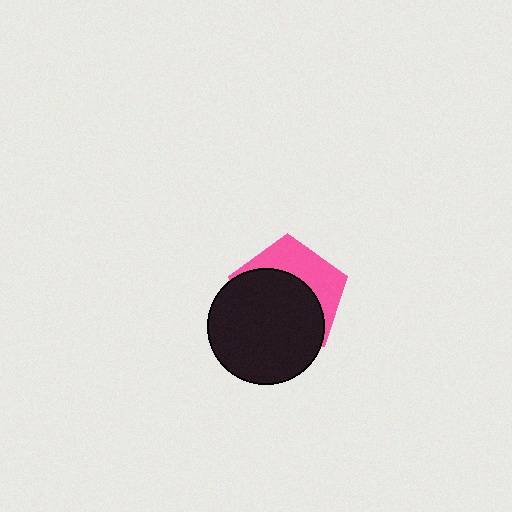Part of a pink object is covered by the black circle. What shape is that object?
It is a pentagon.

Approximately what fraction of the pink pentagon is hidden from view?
Roughly 63% of the pink pentagon is hidden behind the black circle.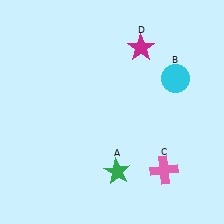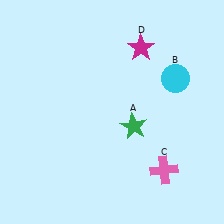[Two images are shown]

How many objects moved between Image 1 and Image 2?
1 object moved between the two images.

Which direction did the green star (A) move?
The green star (A) moved up.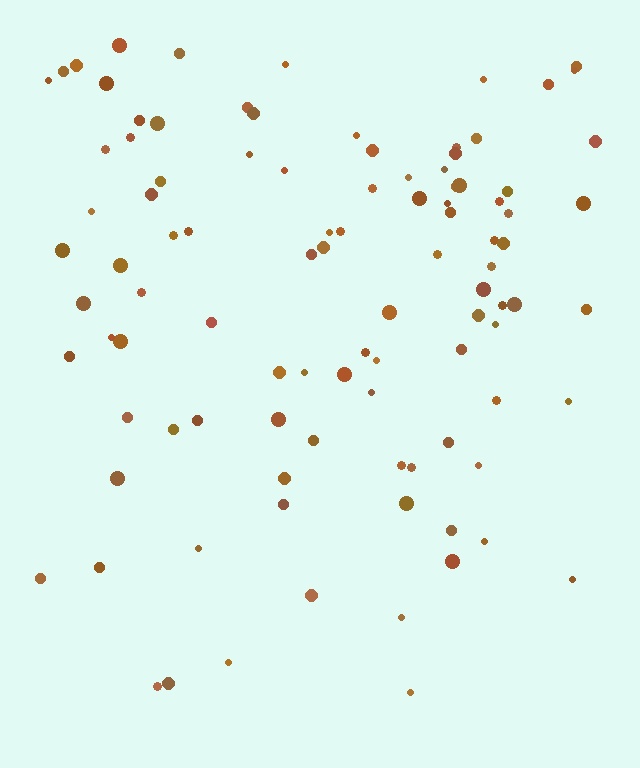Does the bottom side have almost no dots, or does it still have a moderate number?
Still a moderate number, just noticeably fewer than the top.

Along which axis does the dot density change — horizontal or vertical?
Vertical.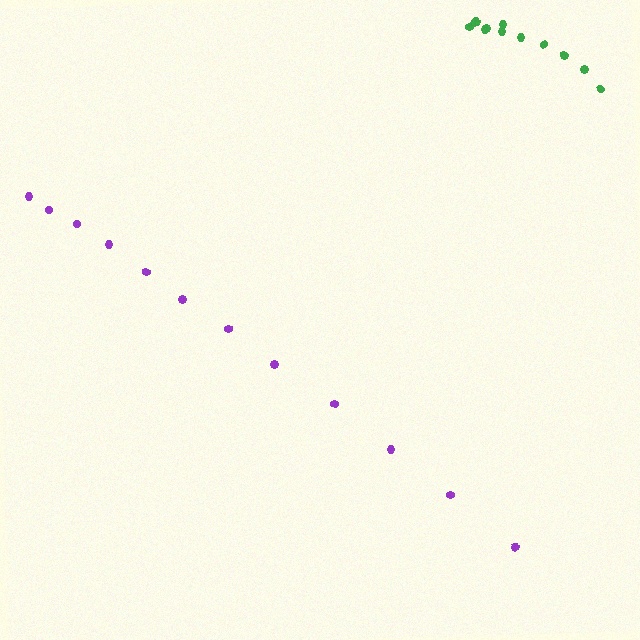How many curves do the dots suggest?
There are 2 distinct paths.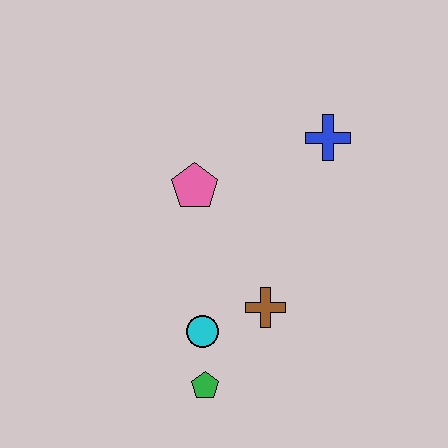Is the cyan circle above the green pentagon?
Yes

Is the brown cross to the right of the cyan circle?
Yes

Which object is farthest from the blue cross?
The green pentagon is farthest from the blue cross.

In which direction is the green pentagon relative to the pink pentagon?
The green pentagon is below the pink pentagon.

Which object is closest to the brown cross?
The cyan circle is closest to the brown cross.